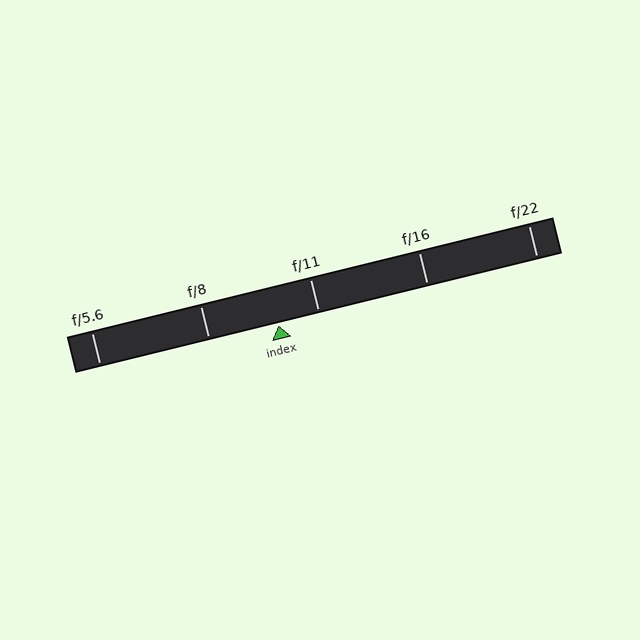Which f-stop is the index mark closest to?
The index mark is closest to f/11.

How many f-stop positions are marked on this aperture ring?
There are 5 f-stop positions marked.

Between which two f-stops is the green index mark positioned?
The index mark is between f/8 and f/11.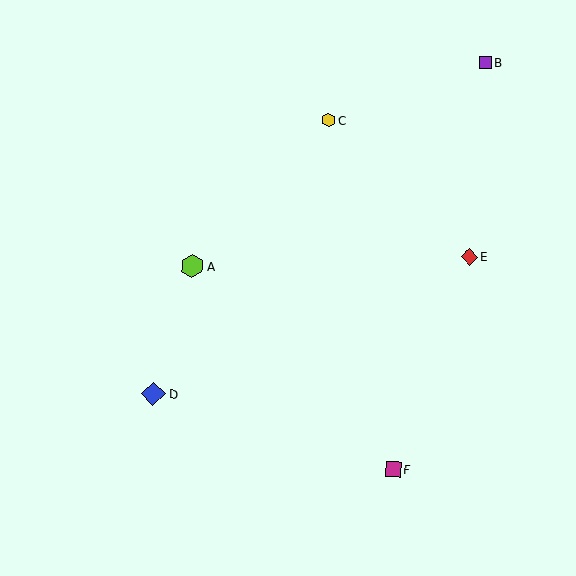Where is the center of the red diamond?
The center of the red diamond is at (469, 257).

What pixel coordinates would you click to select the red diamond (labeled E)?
Click at (469, 257) to select the red diamond E.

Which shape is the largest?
The blue diamond (labeled D) is the largest.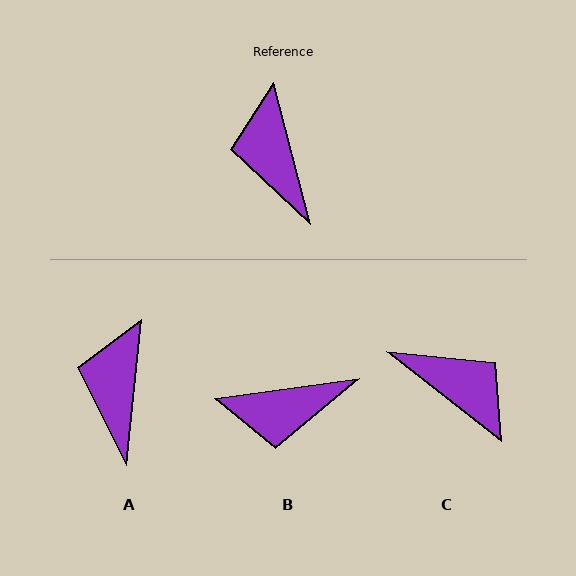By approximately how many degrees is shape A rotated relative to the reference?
Approximately 20 degrees clockwise.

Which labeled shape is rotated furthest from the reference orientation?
C, about 143 degrees away.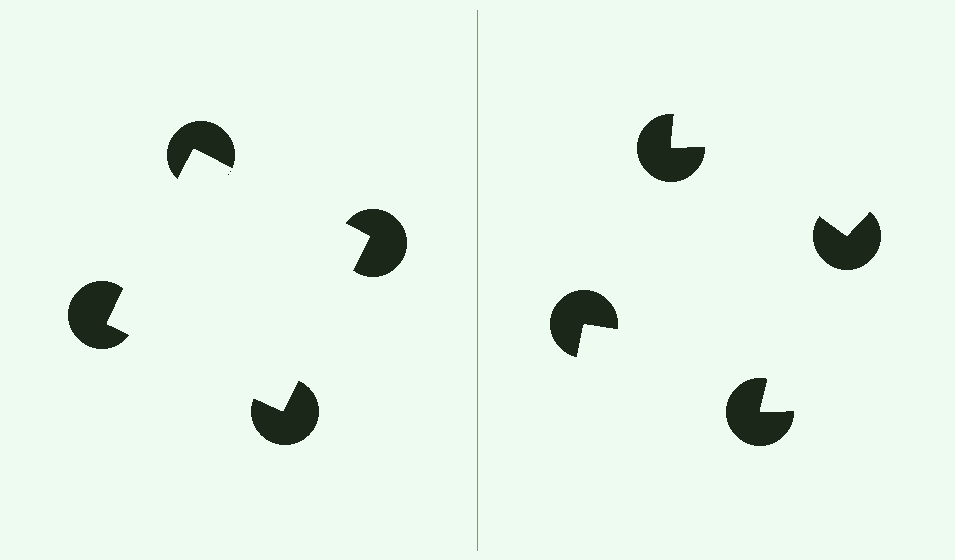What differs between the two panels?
The pac-man discs are positioned identically on both sides; only the wedge orientations differ. On the left they align to a square; on the right they are misaligned.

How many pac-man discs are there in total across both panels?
8 — 4 on each side.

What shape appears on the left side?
An illusory square.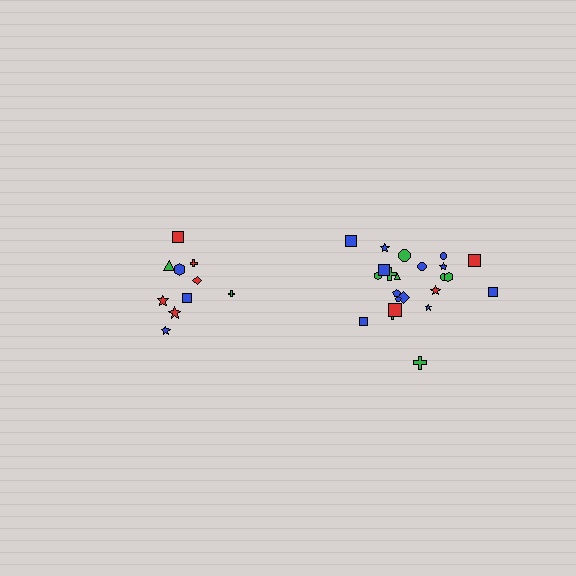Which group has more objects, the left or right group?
The right group.